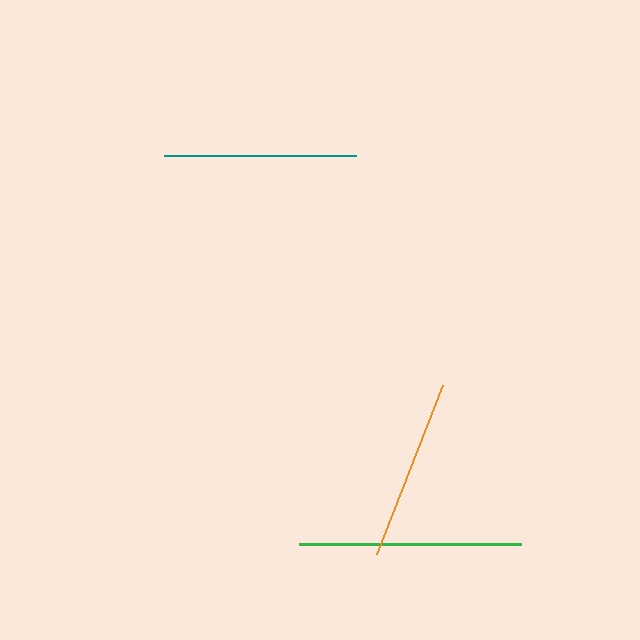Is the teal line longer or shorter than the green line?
The green line is longer than the teal line.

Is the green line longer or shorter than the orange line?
The green line is longer than the orange line.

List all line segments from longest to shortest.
From longest to shortest: green, teal, orange.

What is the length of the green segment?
The green segment is approximately 222 pixels long.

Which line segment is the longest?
The green line is the longest at approximately 222 pixels.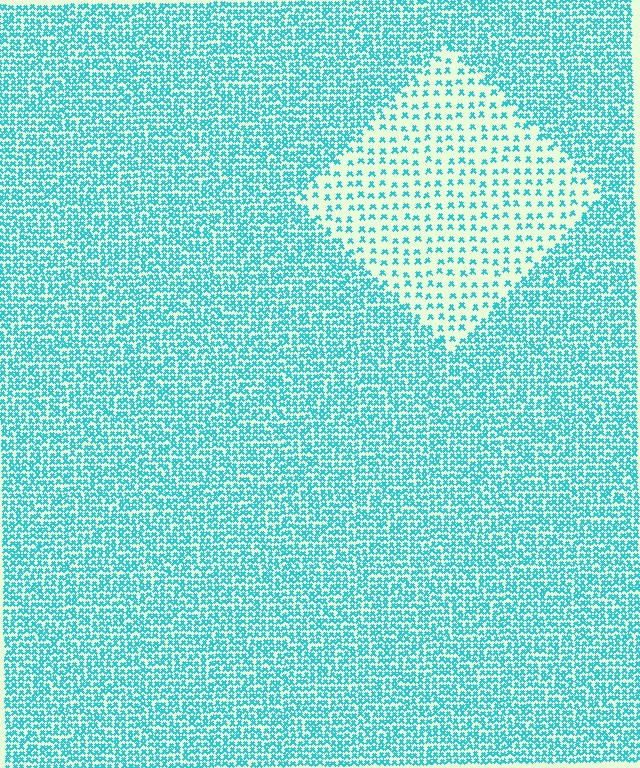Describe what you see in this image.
The image contains small cyan elements arranged at two different densities. A diamond-shaped region is visible where the elements are less densely packed than the surrounding area.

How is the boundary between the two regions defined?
The boundary is defined by a change in element density (approximately 2.7x ratio). All elements are the same color, size, and shape.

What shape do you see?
I see a diamond.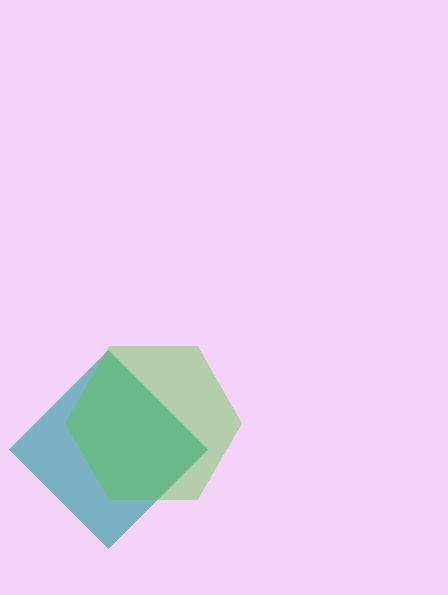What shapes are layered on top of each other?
The layered shapes are: a teal diamond, a lime hexagon.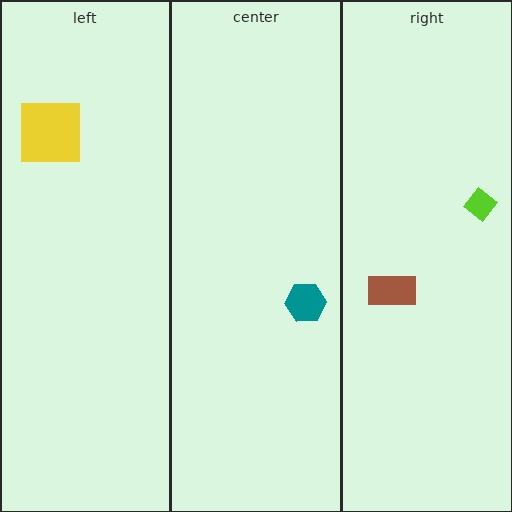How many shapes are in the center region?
1.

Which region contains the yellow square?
The left region.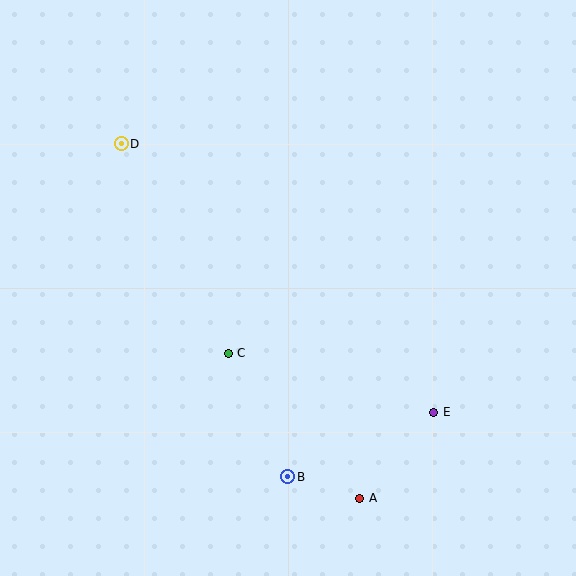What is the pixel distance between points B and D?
The distance between B and D is 372 pixels.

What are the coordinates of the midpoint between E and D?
The midpoint between E and D is at (278, 278).